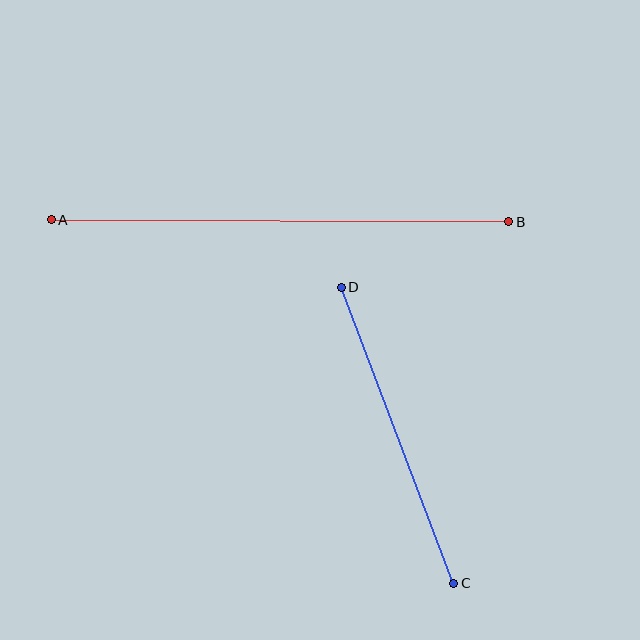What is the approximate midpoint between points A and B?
The midpoint is at approximately (280, 221) pixels.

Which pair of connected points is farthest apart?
Points A and B are farthest apart.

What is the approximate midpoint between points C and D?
The midpoint is at approximately (397, 435) pixels.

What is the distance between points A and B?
The distance is approximately 457 pixels.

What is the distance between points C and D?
The distance is approximately 317 pixels.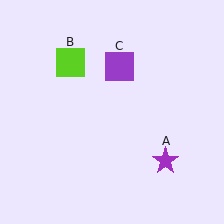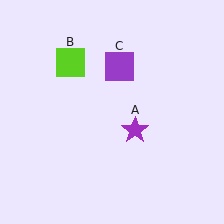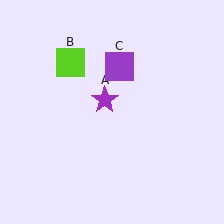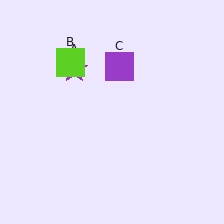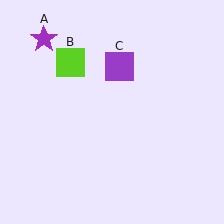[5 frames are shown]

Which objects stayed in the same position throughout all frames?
Lime square (object B) and purple square (object C) remained stationary.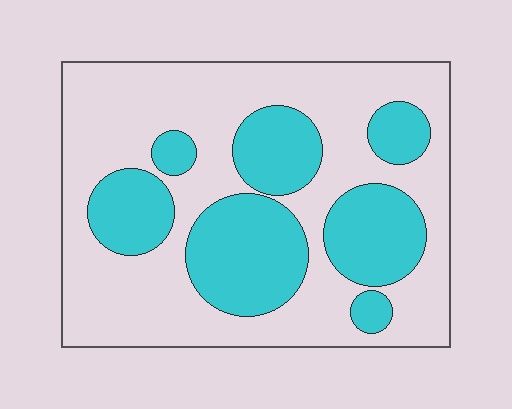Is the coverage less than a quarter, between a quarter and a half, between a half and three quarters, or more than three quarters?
Between a quarter and a half.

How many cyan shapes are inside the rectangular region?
7.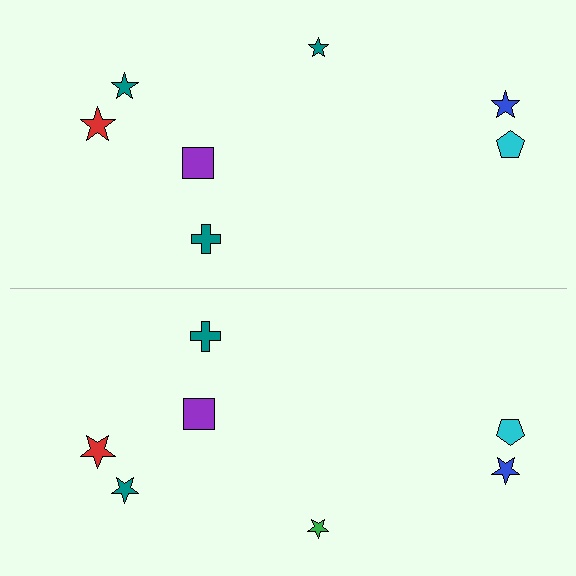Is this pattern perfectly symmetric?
No, the pattern is not perfectly symmetric. The green star on the bottom side breaks the symmetry — its mirror counterpart is teal.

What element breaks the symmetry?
The green star on the bottom side breaks the symmetry — its mirror counterpart is teal.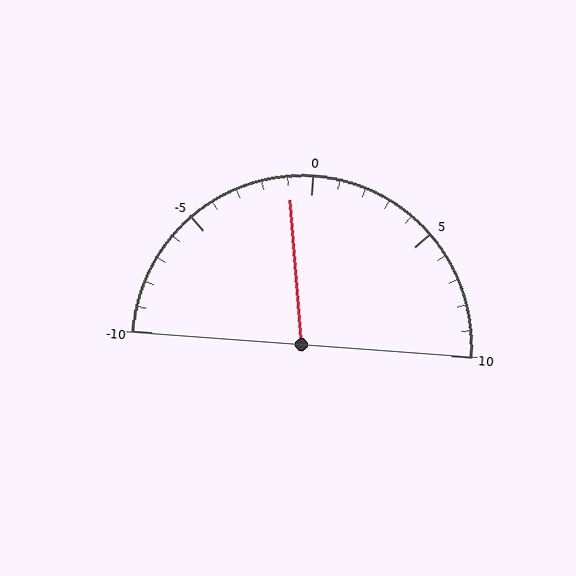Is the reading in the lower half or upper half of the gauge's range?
The reading is in the lower half of the range (-10 to 10).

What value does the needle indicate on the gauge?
The needle indicates approximately -1.